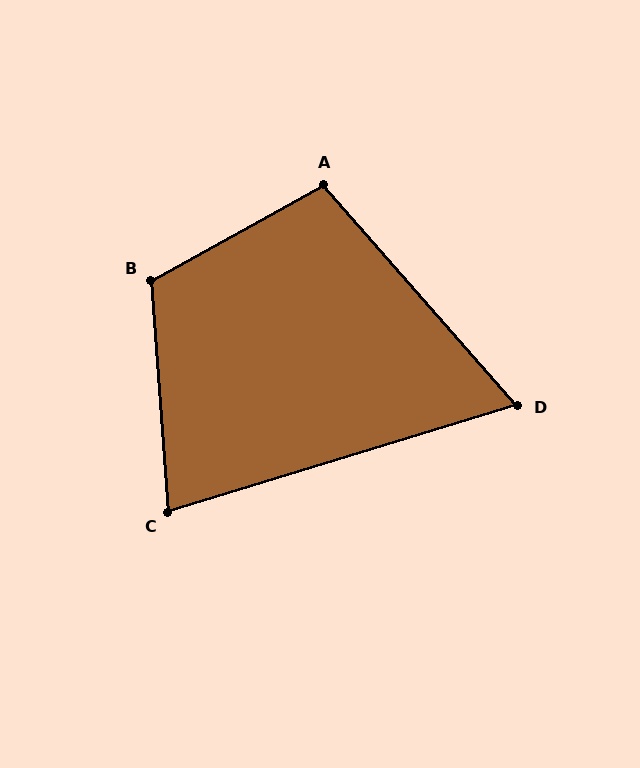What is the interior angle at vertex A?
Approximately 103 degrees (obtuse).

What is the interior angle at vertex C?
Approximately 77 degrees (acute).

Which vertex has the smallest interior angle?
D, at approximately 66 degrees.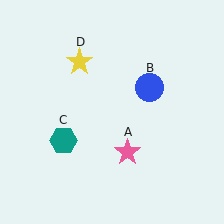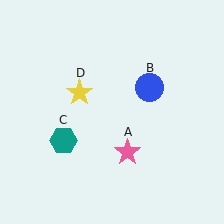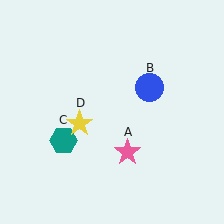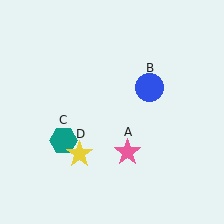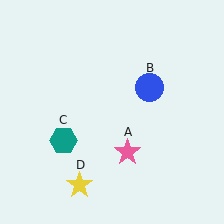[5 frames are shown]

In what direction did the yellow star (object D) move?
The yellow star (object D) moved down.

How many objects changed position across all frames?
1 object changed position: yellow star (object D).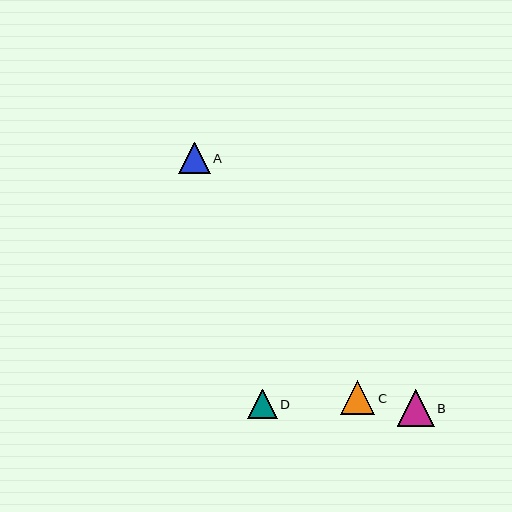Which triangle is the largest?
Triangle B is the largest with a size of approximately 37 pixels.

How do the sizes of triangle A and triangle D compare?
Triangle A and triangle D are approximately the same size.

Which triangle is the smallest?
Triangle D is the smallest with a size of approximately 30 pixels.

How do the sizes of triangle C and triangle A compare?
Triangle C and triangle A are approximately the same size.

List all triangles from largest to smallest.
From largest to smallest: B, C, A, D.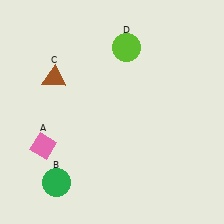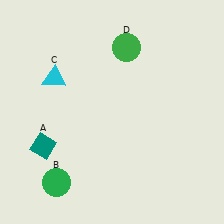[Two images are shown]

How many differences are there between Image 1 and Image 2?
There are 3 differences between the two images.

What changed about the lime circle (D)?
In Image 1, D is lime. In Image 2, it changed to green.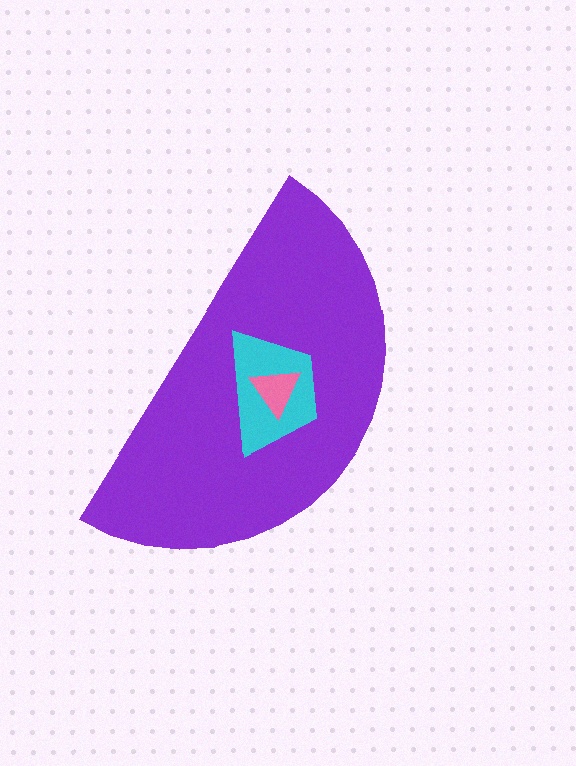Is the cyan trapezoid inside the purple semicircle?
Yes.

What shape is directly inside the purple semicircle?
The cyan trapezoid.